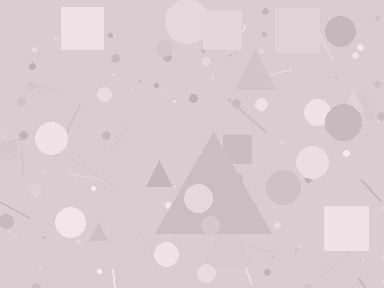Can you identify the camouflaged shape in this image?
The camouflaged shape is a triangle.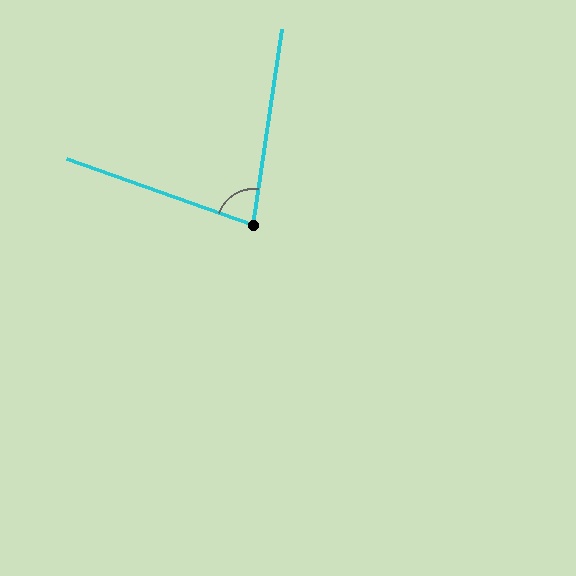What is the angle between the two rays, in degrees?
Approximately 79 degrees.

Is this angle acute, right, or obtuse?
It is acute.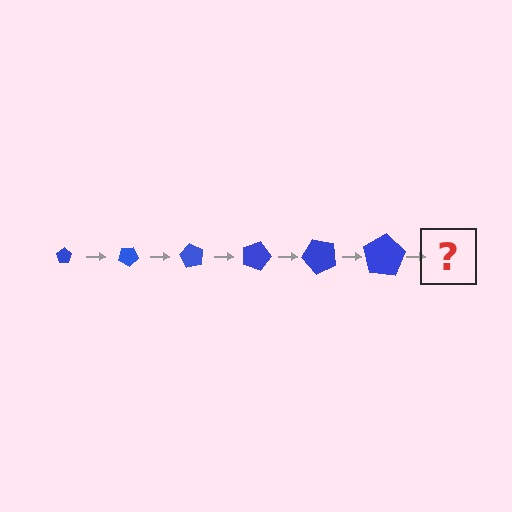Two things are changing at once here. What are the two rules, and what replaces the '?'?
The two rules are that the pentagon grows larger each step and it rotates 30 degrees each step. The '?' should be a pentagon, larger than the previous one and rotated 180 degrees from the start.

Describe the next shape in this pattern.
It should be a pentagon, larger than the previous one and rotated 180 degrees from the start.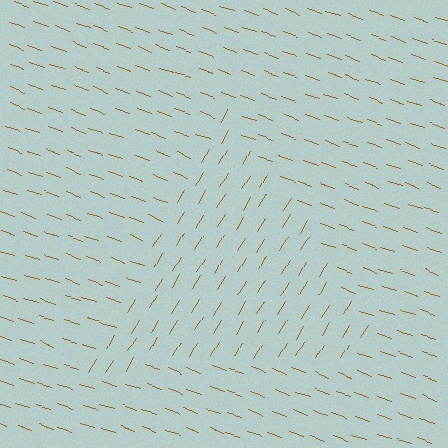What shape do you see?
I see a triangle.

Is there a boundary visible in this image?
Yes, there is a texture boundary formed by a change in line orientation.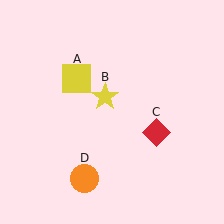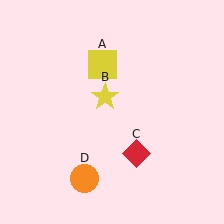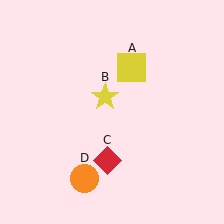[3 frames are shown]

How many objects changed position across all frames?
2 objects changed position: yellow square (object A), red diamond (object C).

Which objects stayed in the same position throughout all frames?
Yellow star (object B) and orange circle (object D) remained stationary.